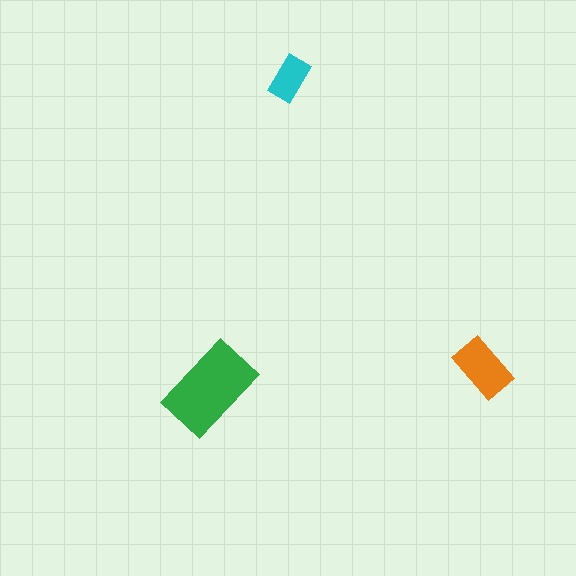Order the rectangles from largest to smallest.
the green one, the orange one, the cyan one.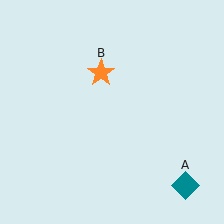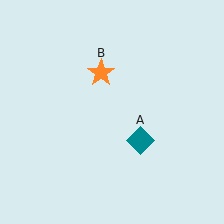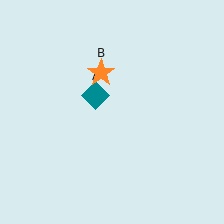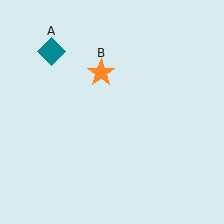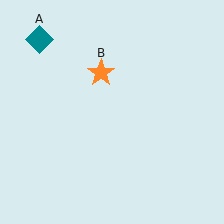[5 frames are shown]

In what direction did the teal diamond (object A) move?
The teal diamond (object A) moved up and to the left.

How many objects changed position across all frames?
1 object changed position: teal diamond (object A).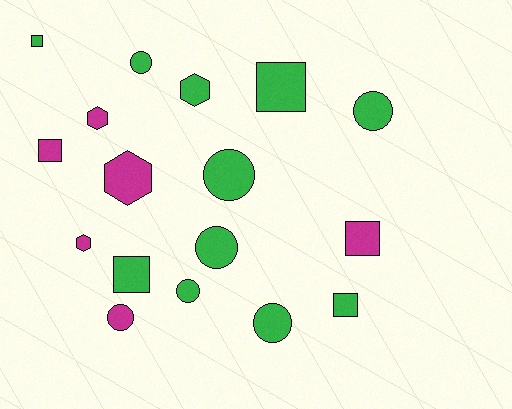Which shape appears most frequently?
Circle, with 7 objects.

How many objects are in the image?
There are 17 objects.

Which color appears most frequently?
Green, with 11 objects.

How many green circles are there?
There are 6 green circles.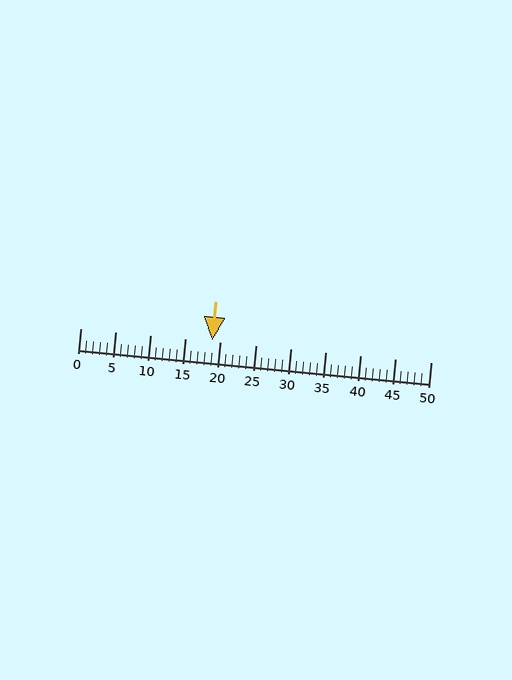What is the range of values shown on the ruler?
The ruler shows values from 0 to 50.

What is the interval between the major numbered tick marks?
The major tick marks are spaced 5 units apart.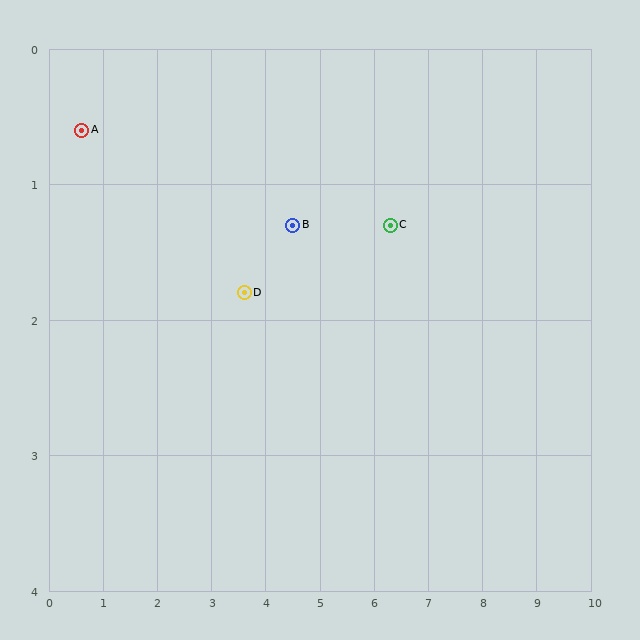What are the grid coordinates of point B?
Point B is at approximately (4.5, 1.3).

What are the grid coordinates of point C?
Point C is at approximately (6.3, 1.3).